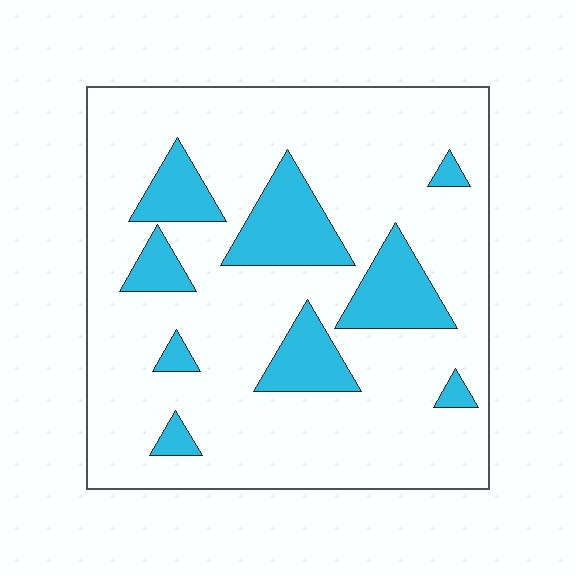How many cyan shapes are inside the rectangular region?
9.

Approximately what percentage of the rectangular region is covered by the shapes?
Approximately 20%.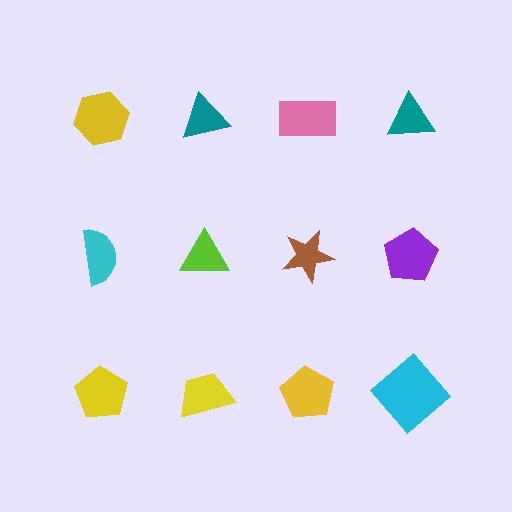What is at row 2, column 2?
A lime triangle.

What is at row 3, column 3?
A yellow pentagon.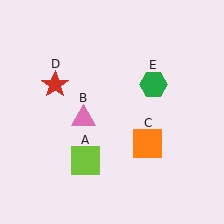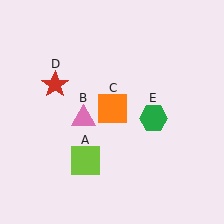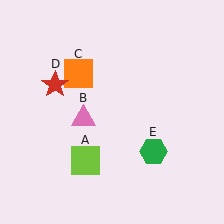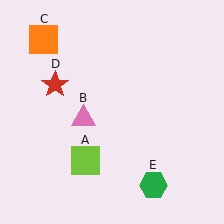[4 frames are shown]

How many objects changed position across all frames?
2 objects changed position: orange square (object C), green hexagon (object E).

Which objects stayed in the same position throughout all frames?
Lime square (object A) and pink triangle (object B) and red star (object D) remained stationary.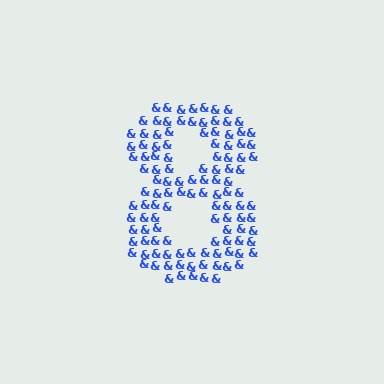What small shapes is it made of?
It is made of small ampersands.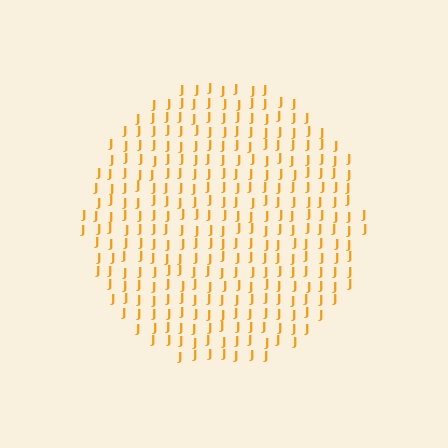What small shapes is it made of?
It is made of small letter J's.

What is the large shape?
The large shape is a circle.